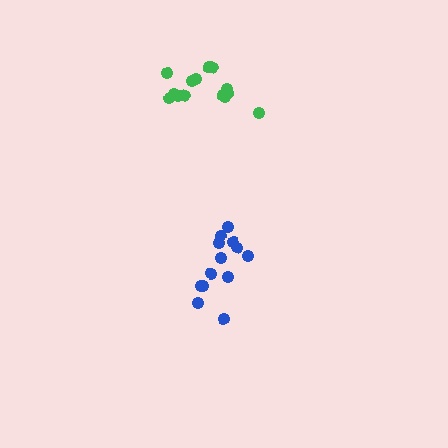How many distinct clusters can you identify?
There are 2 distinct clusters.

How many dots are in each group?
Group 1: 13 dots, Group 2: 14 dots (27 total).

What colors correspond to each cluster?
The clusters are colored: blue, green.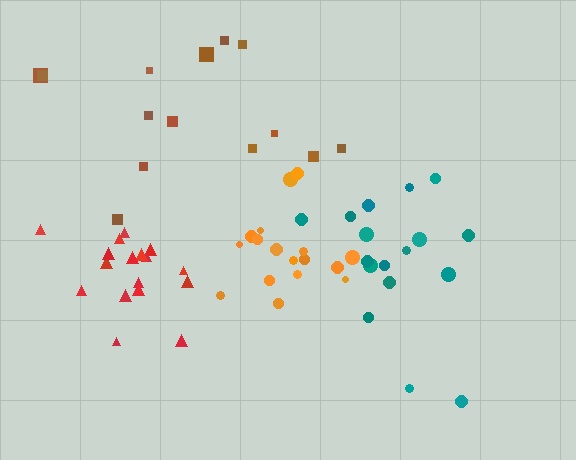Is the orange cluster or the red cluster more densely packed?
Orange.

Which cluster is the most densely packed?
Orange.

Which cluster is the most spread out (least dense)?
Brown.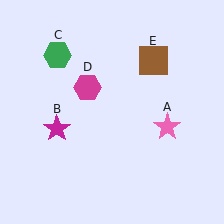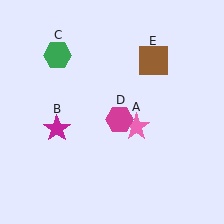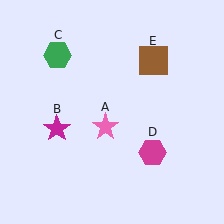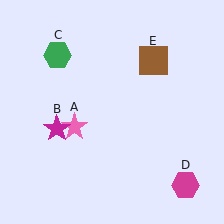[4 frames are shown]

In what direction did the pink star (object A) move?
The pink star (object A) moved left.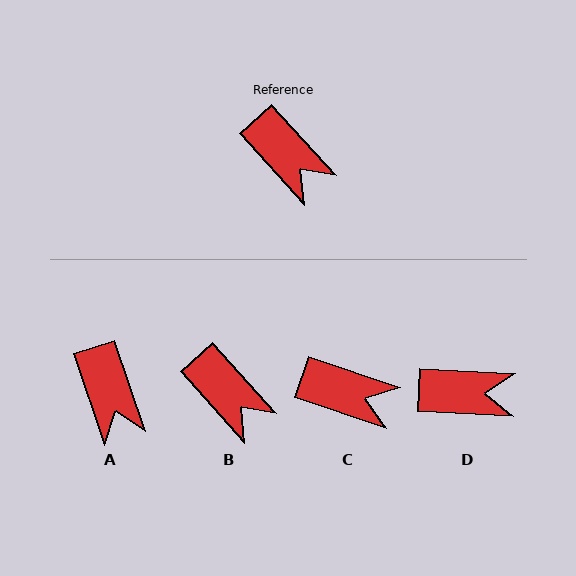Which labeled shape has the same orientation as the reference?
B.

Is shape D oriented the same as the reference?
No, it is off by about 45 degrees.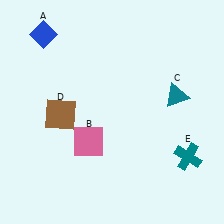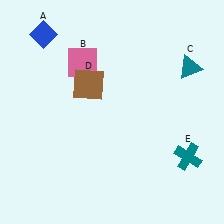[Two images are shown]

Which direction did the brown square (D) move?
The brown square (D) moved up.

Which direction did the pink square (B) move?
The pink square (B) moved up.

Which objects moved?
The objects that moved are: the pink square (B), the teal triangle (C), the brown square (D).